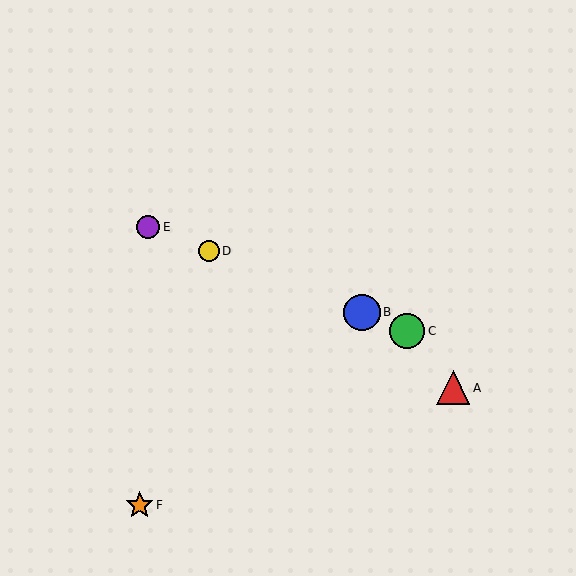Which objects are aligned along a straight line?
Objects B, C, D, E are aligned along a straight line.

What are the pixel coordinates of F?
Object F is at (140, 505).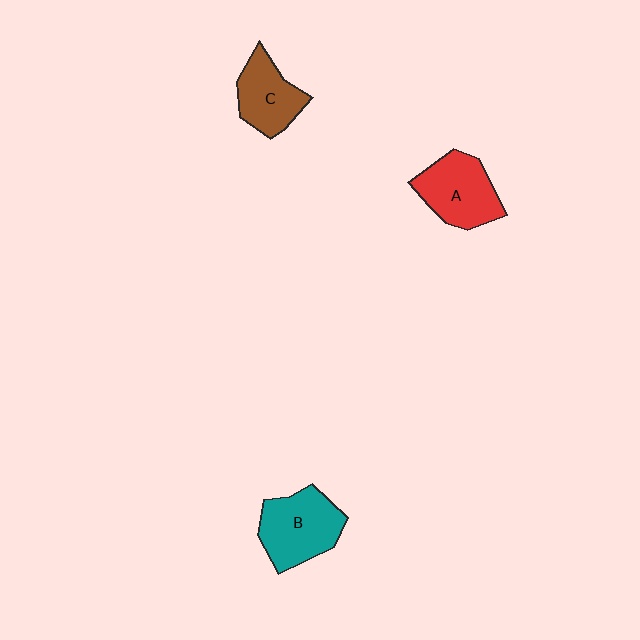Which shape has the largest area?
Shape B (teal).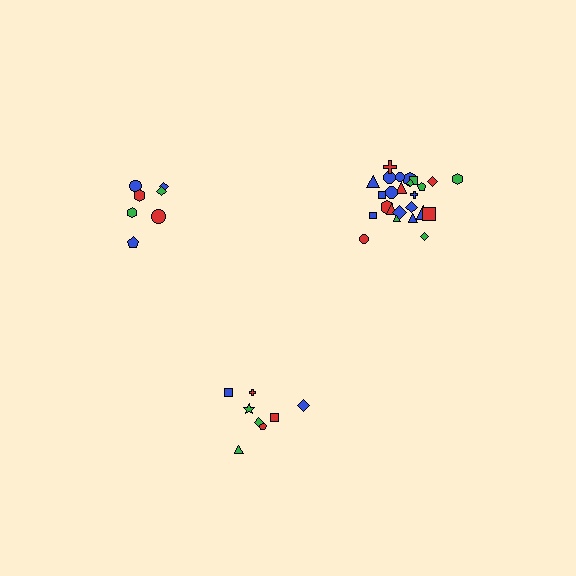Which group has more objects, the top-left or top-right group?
The top-right group.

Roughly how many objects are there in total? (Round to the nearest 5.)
Roughly 40 objects in total.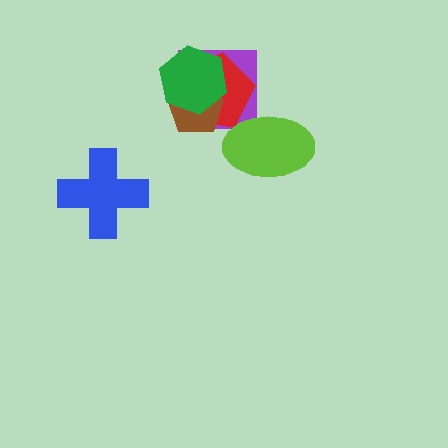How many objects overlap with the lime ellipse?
1 object overlaps with the lime ellipse.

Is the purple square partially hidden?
Yes, it is partially covered by another shape.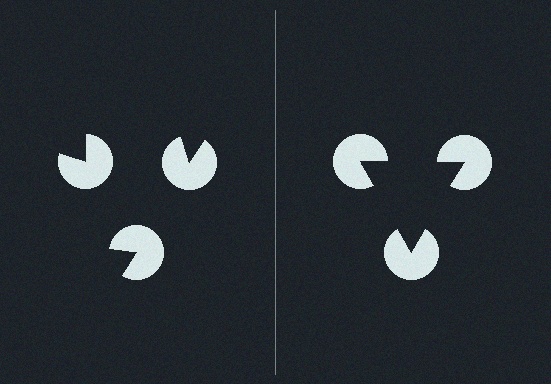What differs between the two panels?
The pac-man discs are positioned identically on both sides; only the wedge orientations differ. On the right they align to a triangle; on the left they are misaligned.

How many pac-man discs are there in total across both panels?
6 — 3 on each side.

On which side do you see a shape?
An illusory triangle appears on the right side. On the left side the wedge cuts are rotated, so no coherent shape forms.